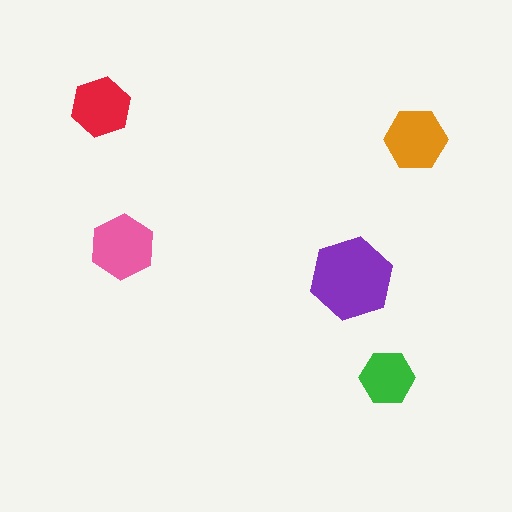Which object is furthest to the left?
The red hexagon is leftmost.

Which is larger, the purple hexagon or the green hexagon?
The purple one.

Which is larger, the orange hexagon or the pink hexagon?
The pink one.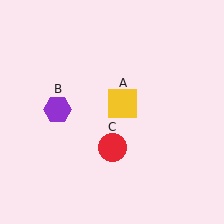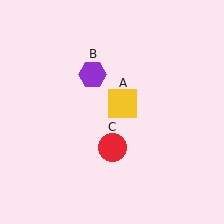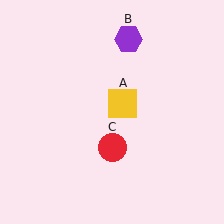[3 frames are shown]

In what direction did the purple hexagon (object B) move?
The purple hexagon (object B) moved up and to the right.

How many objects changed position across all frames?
1 object changed position: purple hexagon (object B).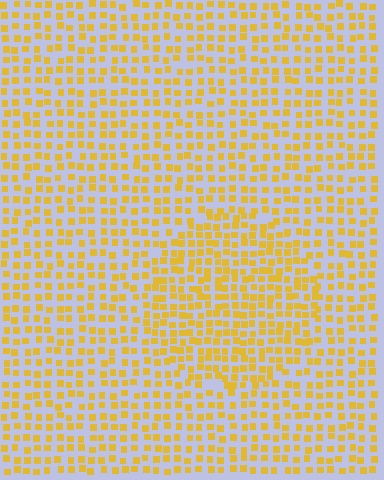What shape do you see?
I see a circle.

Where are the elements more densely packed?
The elements are more densely packed inside the circle boundary.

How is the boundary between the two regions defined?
The boundary is defined by a change in element density (approximately 1.5x ratio). All elements are the same color, size, and shape.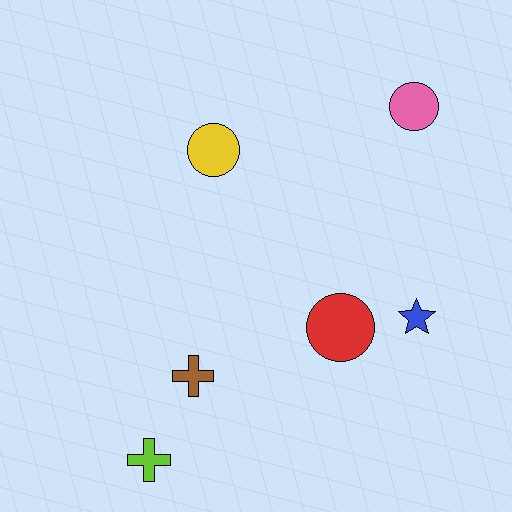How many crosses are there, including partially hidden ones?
There are 2 crosses.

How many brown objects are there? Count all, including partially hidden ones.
There is 1 brown object.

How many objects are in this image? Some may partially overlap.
There are 6 objects.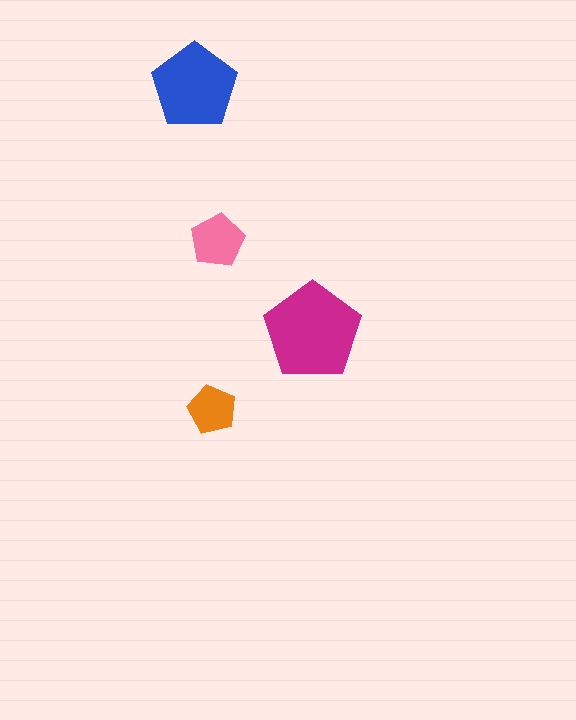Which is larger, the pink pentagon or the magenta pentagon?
The magenta one.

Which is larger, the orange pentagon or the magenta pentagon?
The magenta one.